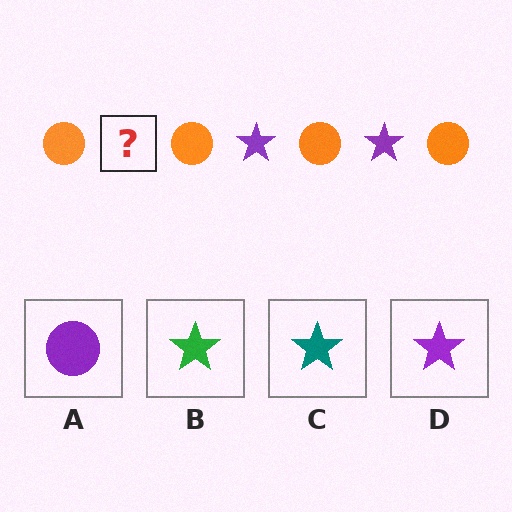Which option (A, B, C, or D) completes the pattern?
D.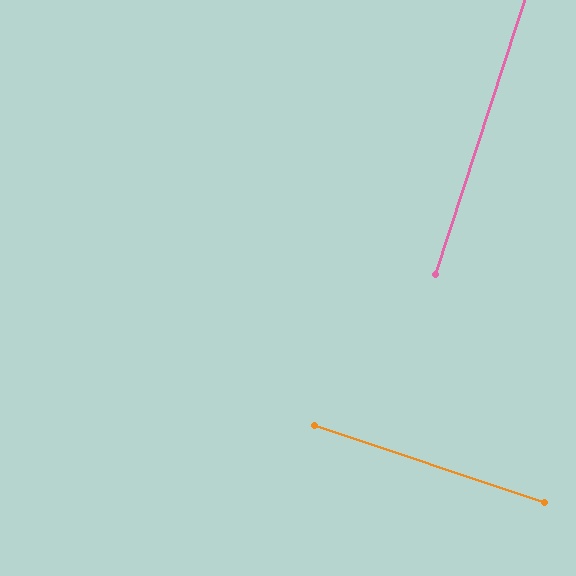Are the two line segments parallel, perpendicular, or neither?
Perpendicular — they meet at approximately 90°.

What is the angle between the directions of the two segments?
Approximately 90 degrees.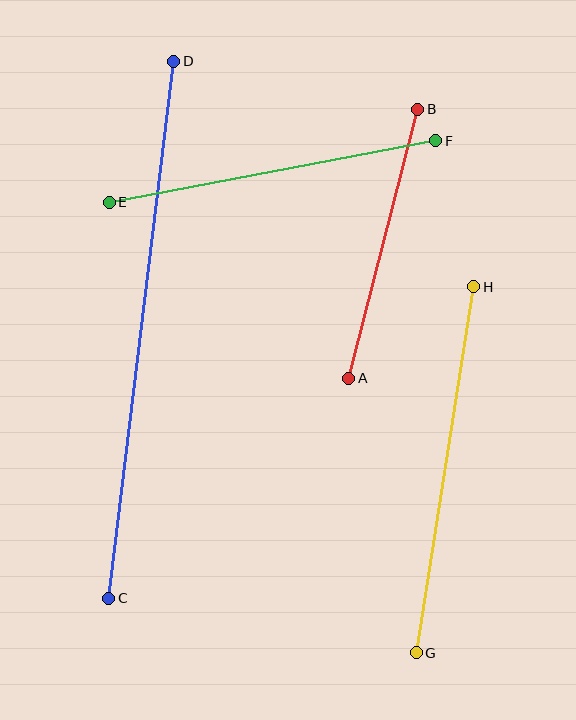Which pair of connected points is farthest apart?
Points C and D are farthest apart.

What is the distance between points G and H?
The distance is approximately 370 pixels.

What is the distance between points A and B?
The distance is approximately 278 pixels.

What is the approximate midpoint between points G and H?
The midpoint is at approximately (445, 470) pixels.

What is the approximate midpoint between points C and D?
The midpoint is at approximately (141, 330) pixels.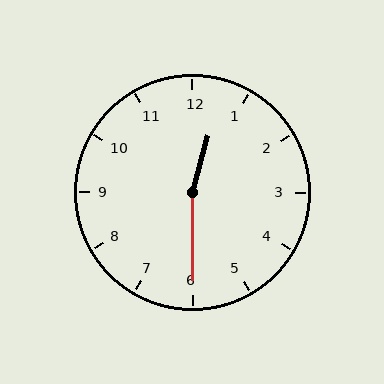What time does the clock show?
12:30.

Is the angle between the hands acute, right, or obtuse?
It is obtuse.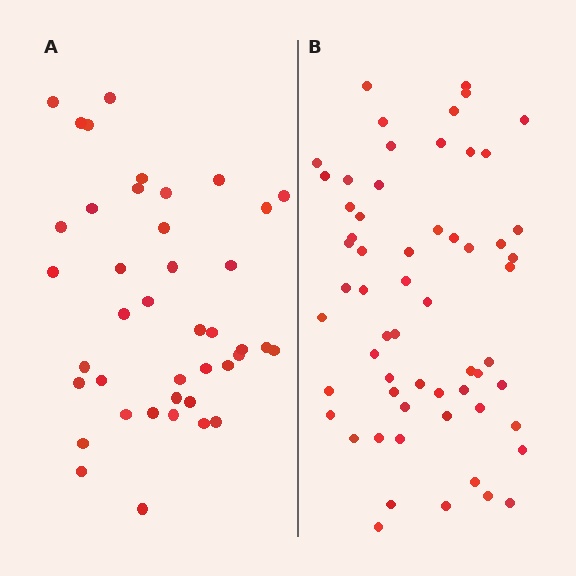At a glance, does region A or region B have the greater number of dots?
Region B (the right region) has more dots.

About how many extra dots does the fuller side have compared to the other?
Region B has approximately 20 more dots than region A.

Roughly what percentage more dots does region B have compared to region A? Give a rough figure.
About 45% more.